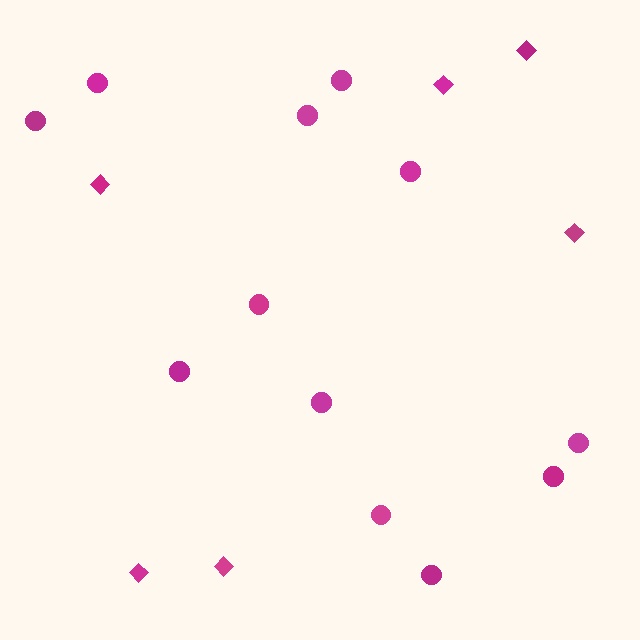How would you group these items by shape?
There are 2 groups: one group of diamonds (6) and one group of circles (12).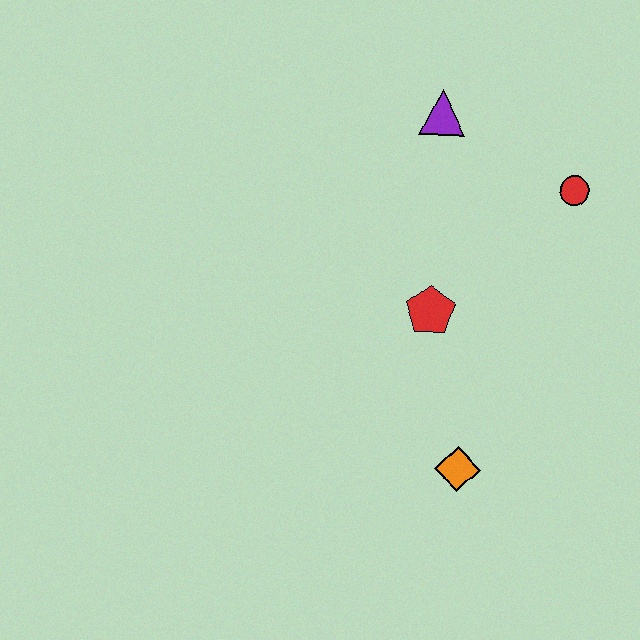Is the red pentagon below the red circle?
Yes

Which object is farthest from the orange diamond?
The purple triangle is farthest from the orange diamond.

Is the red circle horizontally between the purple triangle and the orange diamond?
No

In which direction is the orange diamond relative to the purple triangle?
The orange diamond is below the purple triangle.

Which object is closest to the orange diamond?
The red pentagon is closest to the orange diamond.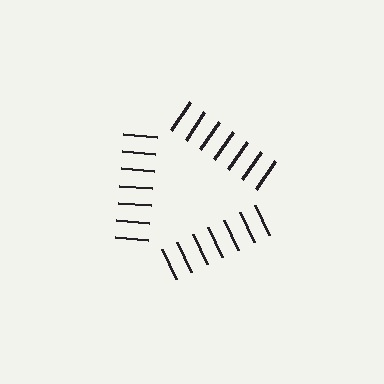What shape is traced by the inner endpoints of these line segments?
An illusory triangle — the line segments terminate on its edges but no continuous stroke is drawn.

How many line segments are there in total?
21 — 7 along each of the 3 edges.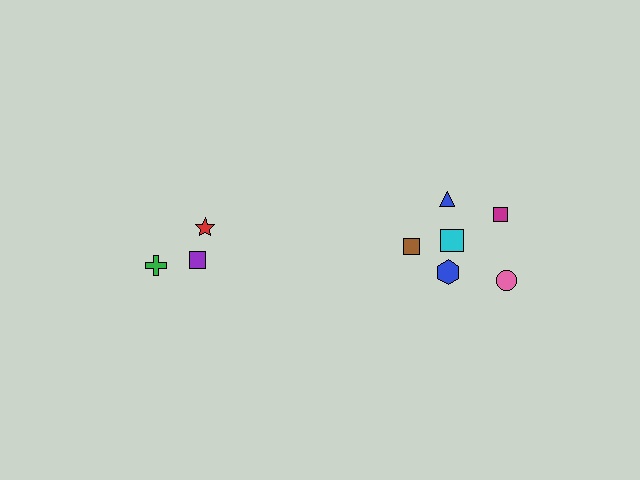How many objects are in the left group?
There are 3 objects.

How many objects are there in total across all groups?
There are 9 objects.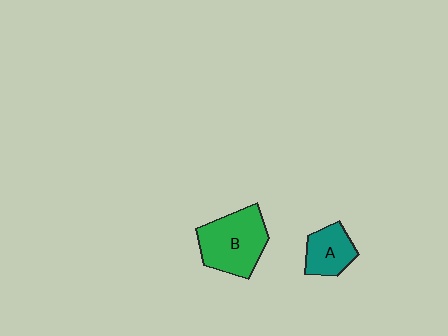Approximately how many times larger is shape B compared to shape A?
Approximately 1.7 times.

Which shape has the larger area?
Shape B (green).